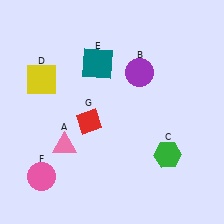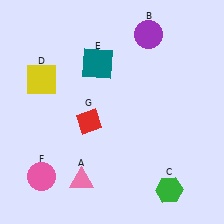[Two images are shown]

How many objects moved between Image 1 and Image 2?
3 objects moved between the two images.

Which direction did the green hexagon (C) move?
The green hexagon (C) moved down.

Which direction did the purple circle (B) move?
The purple circle (B) moved up.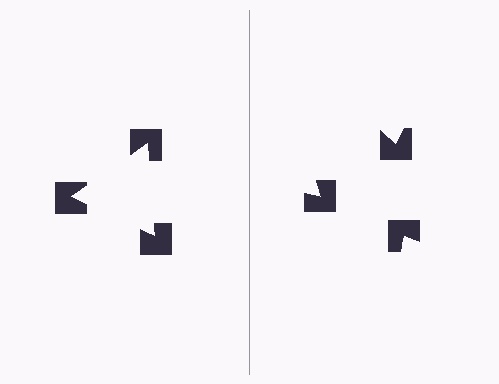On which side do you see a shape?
An illusory triangle appears on the left side. On the right side the wedge cuts are rotated, so no coherent shape forms.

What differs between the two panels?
The notched squares are positioned identically on both sides; only the wedge orientations differ. On the left they align to a triangle; on the right they are misaligned.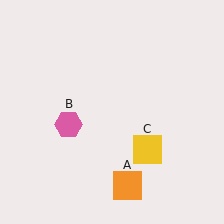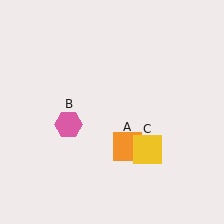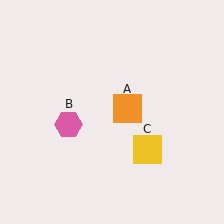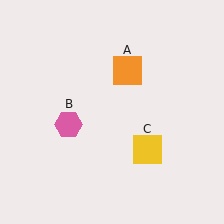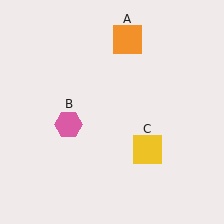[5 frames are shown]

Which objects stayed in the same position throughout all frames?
Pink hexagon (object B) and yellow square (object C) remained stationary.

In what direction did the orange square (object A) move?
The orange square (object A) moved up.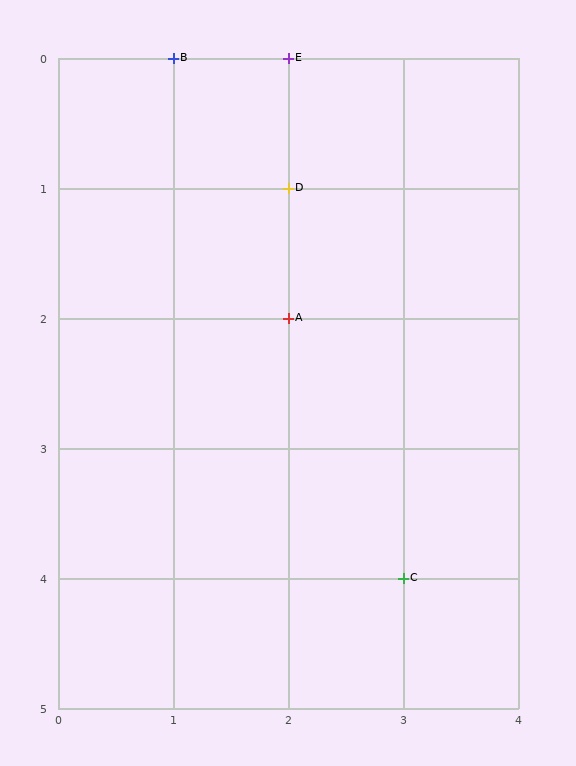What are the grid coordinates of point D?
Point D is at grid coordinates (2, 1).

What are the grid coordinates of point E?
Point E is at grid coordinates (2, 0).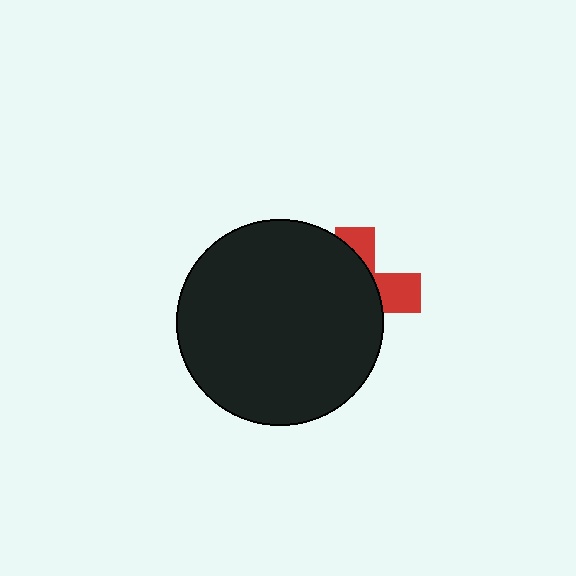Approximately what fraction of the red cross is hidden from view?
Roughly 70% of the red cross is hidden behind the black circle.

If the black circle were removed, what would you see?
You would see the complete red cross.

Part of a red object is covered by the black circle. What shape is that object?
It is a cross.